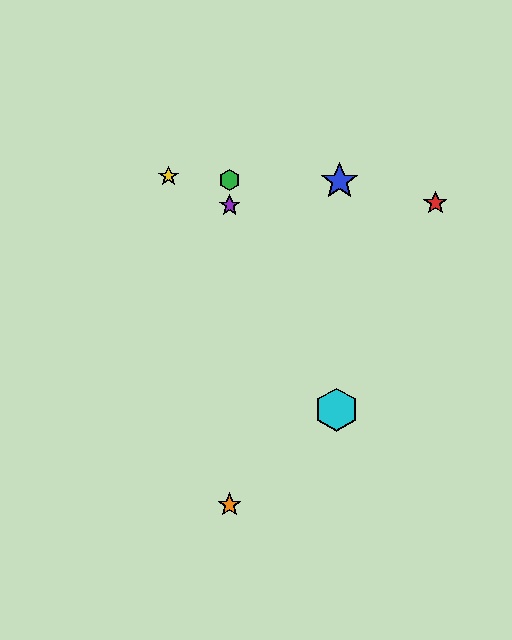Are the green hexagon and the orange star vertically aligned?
Yes, both are at x≈230.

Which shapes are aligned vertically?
The green hexagon, the purple star, the orange star are aligned vertically.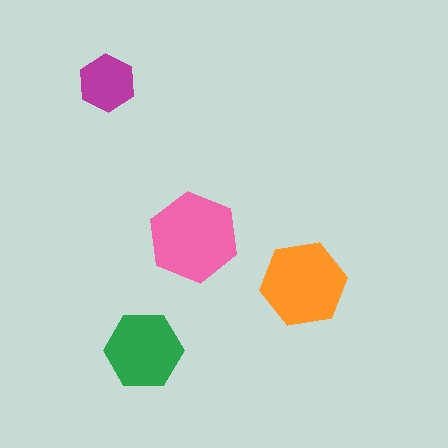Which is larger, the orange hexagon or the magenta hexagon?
The orange one.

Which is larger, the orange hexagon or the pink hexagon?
The pink one.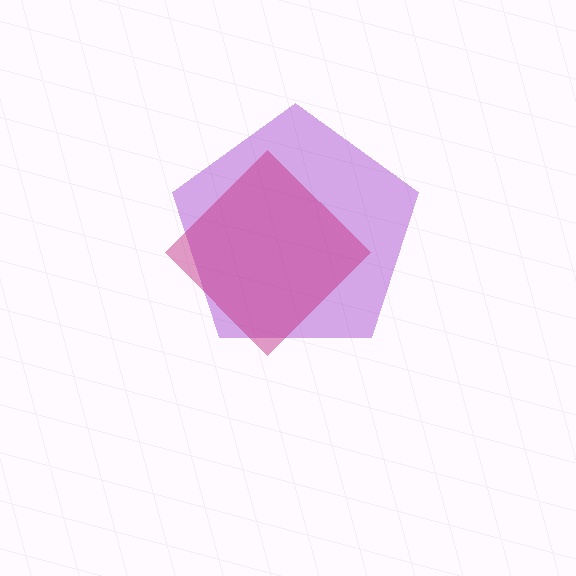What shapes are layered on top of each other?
The layered shapes are: a purple pentagon, a magenta diamond.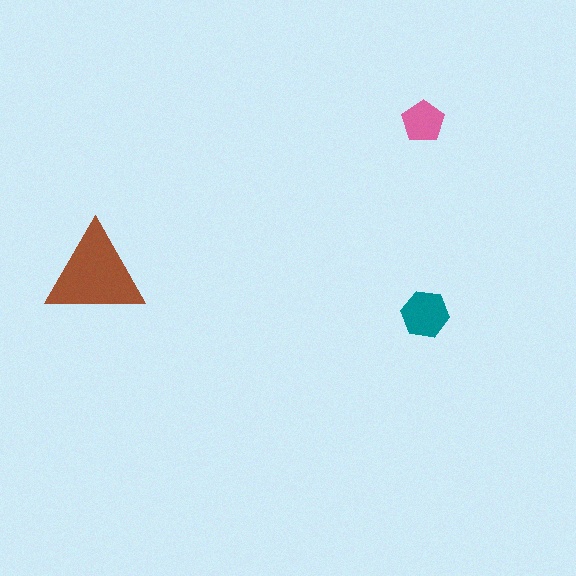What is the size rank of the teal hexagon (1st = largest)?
2nd.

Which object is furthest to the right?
The teal hexagon is rightmost.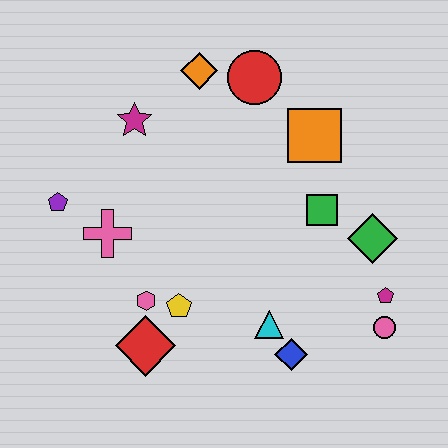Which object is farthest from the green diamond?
The purple pentagon is farthest from the green diamond.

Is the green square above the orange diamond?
No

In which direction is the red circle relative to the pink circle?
The red circle is above the pink circle.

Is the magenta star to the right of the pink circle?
No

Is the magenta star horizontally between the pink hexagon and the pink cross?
Yes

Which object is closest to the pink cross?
The purple pentagon is closest to the pink cross.